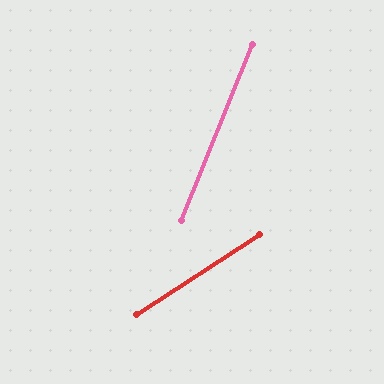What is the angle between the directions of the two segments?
Approximately 35 degrees.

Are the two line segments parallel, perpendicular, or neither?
Neither parallel nor perpendicular — they differ by about 35°.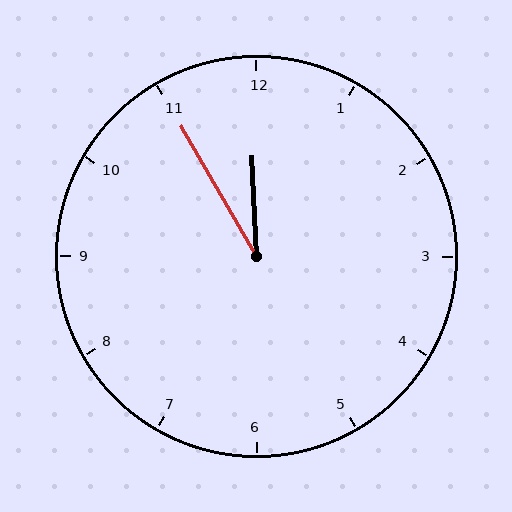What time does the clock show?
11:55.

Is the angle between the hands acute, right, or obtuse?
It is acute.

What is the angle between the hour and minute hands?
Approximately 28 degrees.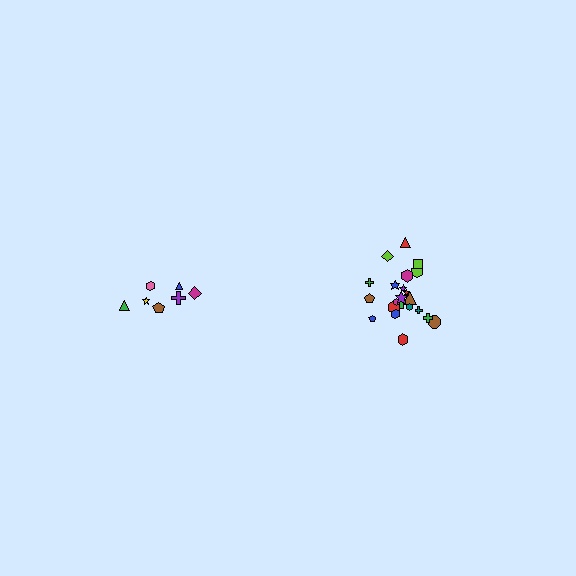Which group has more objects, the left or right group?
The right group.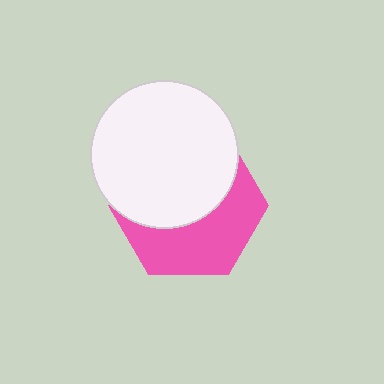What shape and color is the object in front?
The object in front is a white circle.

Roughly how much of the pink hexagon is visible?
About half of it is visible (roughly 46%).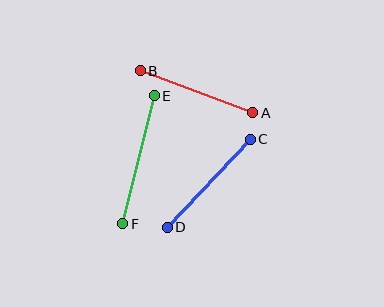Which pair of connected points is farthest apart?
Points E and F are farthest apart.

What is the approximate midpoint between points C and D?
The midpoint is at approximately (209, 183) pixels.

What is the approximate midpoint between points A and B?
The midpoint is at approximately (196, 92) pixels.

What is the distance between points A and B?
The distance is approximately 120 pixels.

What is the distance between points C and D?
The distance is approximately 121 pixels.